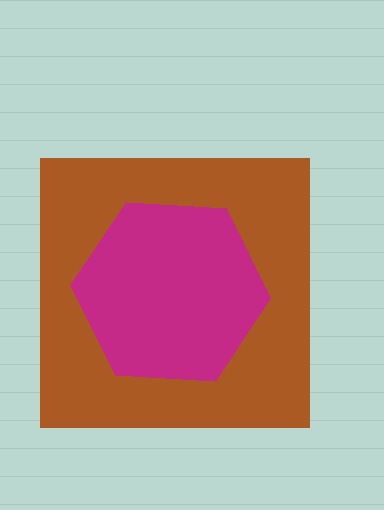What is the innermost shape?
The magenta hexagon.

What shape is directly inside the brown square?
The magenta hexagon.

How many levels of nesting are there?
2.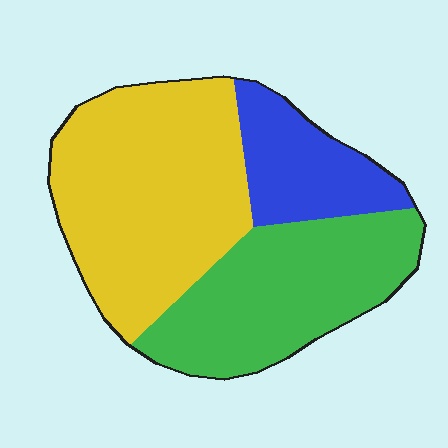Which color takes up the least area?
Blue, at roughly 20%.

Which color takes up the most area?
Yellow, at roughly 45%.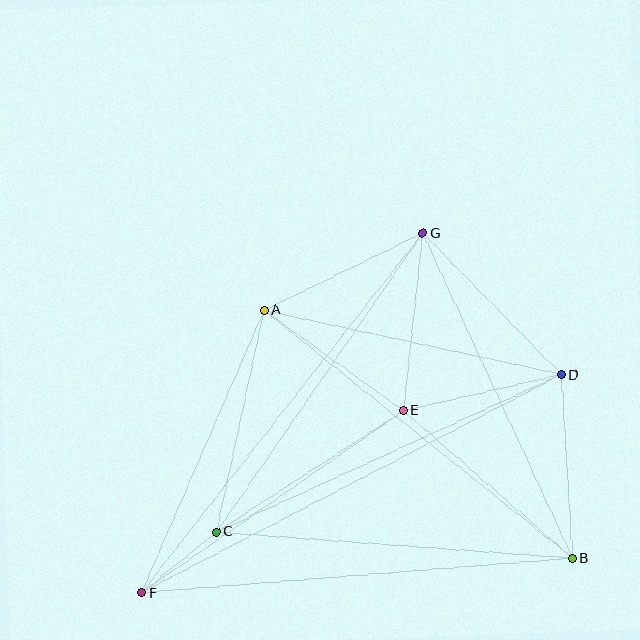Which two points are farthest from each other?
Points D and F are farthest from each other.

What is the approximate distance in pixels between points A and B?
The distance between A and B is approximately 396 pixels.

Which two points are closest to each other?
Points C and F are closest to each other.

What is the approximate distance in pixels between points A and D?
The distance between A and D is approximately 304 pixels.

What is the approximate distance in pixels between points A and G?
The distance between A and G is approximately 177 pixels.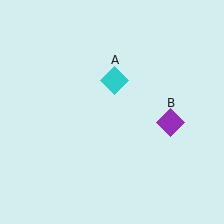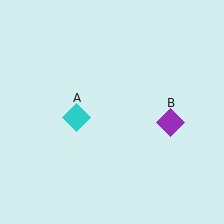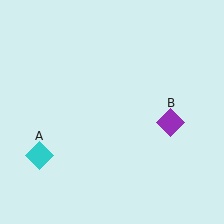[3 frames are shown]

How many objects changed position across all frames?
1 object changed position: cyan diamond (object A).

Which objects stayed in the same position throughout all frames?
Purple diamond (object B) remained stationary.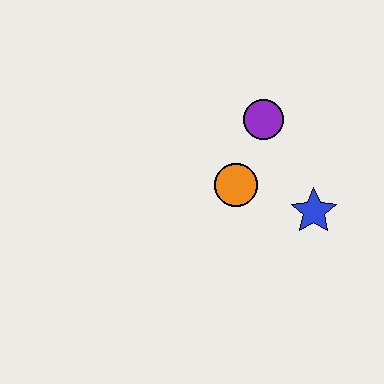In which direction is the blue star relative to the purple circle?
The blue star is below the purple circle.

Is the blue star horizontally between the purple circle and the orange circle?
No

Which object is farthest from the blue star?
The purple circle is farthest from the blue star.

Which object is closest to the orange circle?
The purple circle is closest to the orange circle.